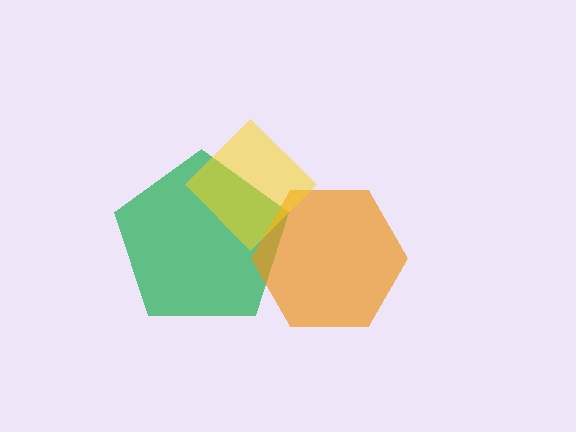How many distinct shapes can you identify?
There are 3 distinct shapes: a green pentagon, an orange hexagon, a yellow diamond.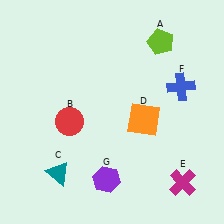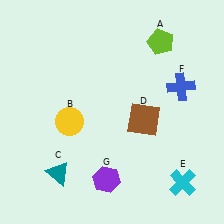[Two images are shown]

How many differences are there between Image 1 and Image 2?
There are 3 differences between the two images.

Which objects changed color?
B changed from red to yellow. D changed from orange to brown. E changed from magenta to cyan.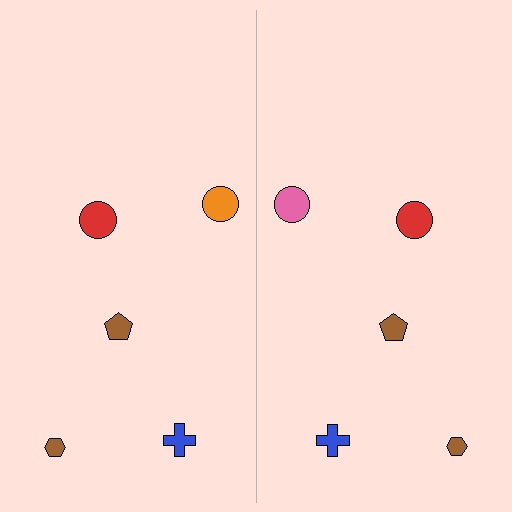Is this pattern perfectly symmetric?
No, the pattern is not perfectly symmetric. The pink circle on the right side breaks the symmetry — its mirror counterpart is orange.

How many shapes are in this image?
There are 10 shapes in this image.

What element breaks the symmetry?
The pink circle on the right side breaks the symmetry — its mirror counterpart is orange.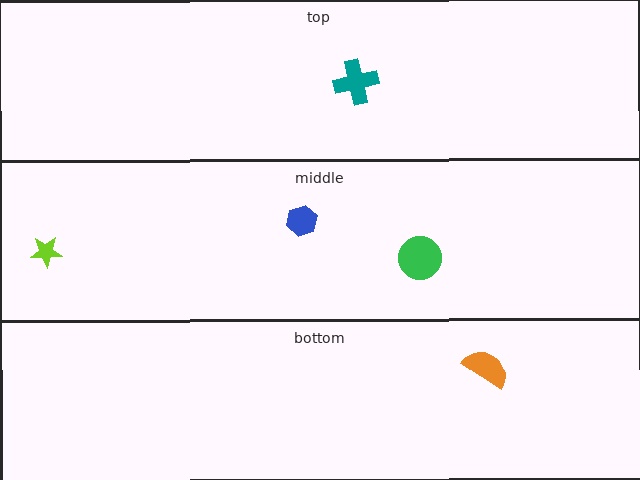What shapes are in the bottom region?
The orange semicircle.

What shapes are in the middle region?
The blue hexagon, the green circle, the lime star.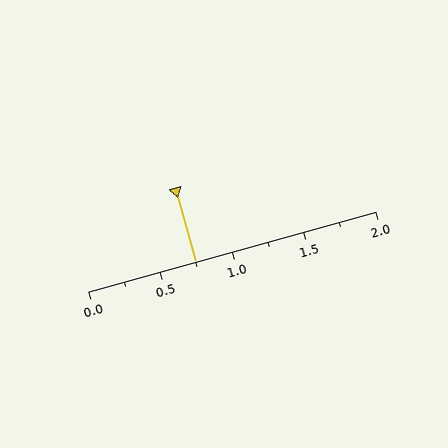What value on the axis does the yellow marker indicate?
The marker indicates approximately 0.75.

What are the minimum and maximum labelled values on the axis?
The axis runs from 0.0 to 2.0.